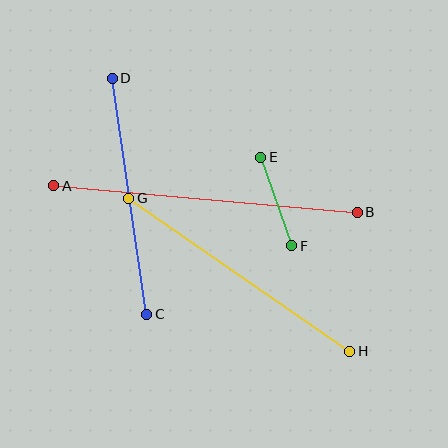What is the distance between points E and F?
The distance is approximately 94 pixels.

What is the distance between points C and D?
The distance is approximately 239 pixels.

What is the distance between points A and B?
The distance is approximately 305 pixels.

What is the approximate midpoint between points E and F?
The midpoint is at approximately (276, 202) pixels.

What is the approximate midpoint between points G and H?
The midpoint is at approximately (239, 275) pixels.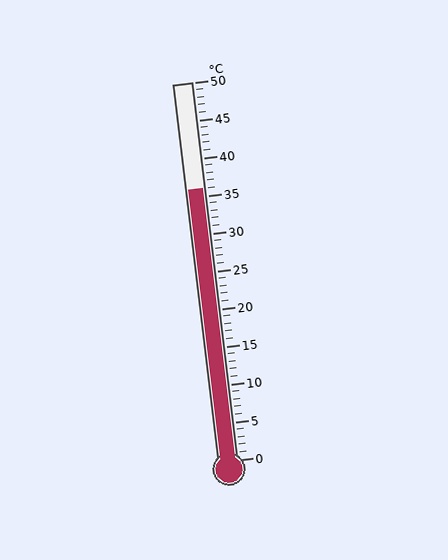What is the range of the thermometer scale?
The thermometer scale ranges from 0°C to 50°C.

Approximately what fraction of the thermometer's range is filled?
The thermometer is filled to approximately 70% of its range.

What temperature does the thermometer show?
The thermometer shows approximately 36°C.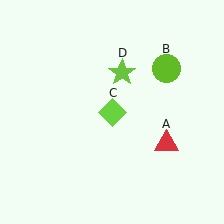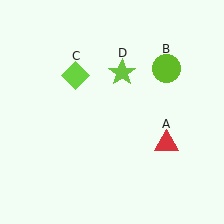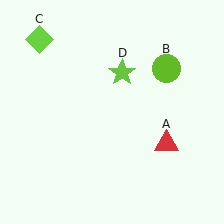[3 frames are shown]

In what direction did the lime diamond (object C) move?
The lime diamond (object C) moved up and to the left.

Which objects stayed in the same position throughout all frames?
Red triangle (object A) and lime circle (object B) and lime star (object D) remained stationary.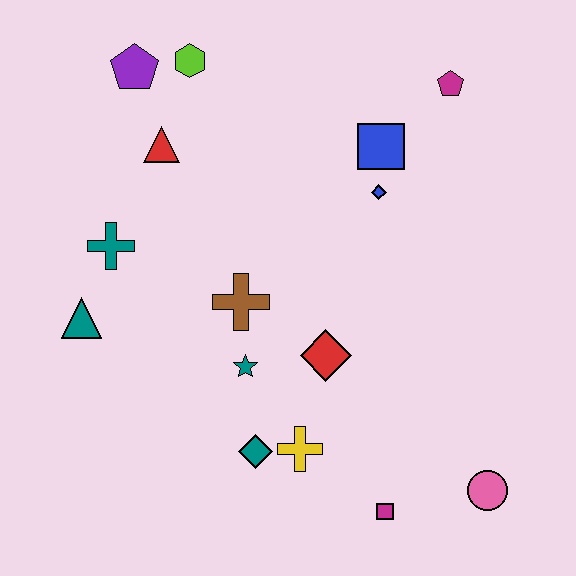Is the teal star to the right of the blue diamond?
No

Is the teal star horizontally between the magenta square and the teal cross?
Yes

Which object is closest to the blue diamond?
The blue square is closest to the blue diamond.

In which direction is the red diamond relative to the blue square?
The red diamond is below the blue square.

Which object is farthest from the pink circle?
The purple pentagon is farthest from the pink circle.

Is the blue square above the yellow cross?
Yes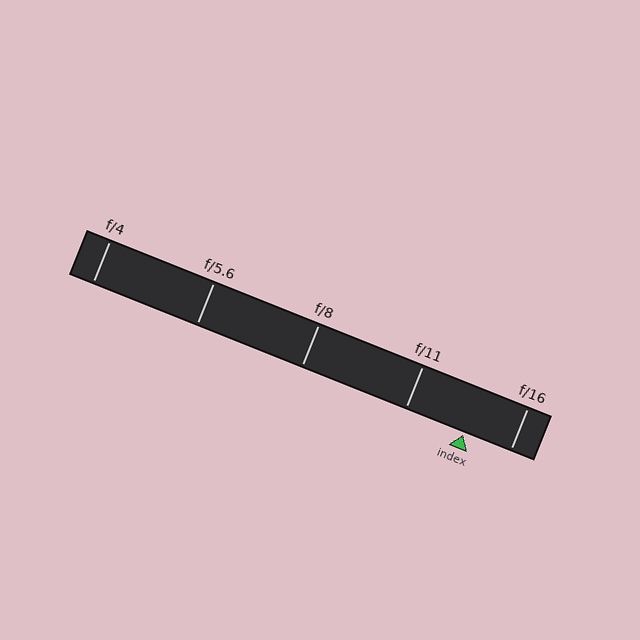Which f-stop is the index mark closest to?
The index mark is closest to f/16.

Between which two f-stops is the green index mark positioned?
The index mark is between f/11 and f/16.